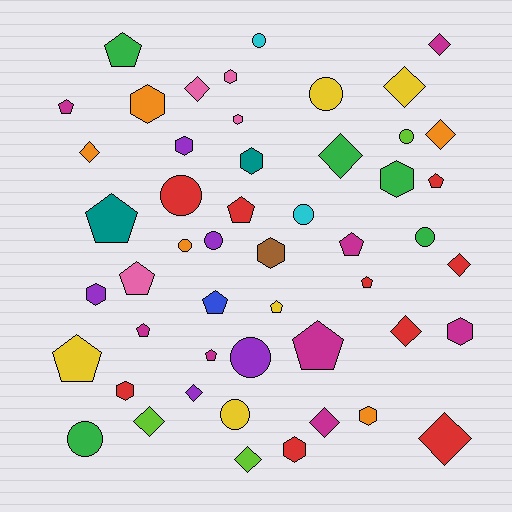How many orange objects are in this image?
There are 5 orange objects.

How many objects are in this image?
There are 50 objects.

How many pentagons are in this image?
There are 14 pentagons.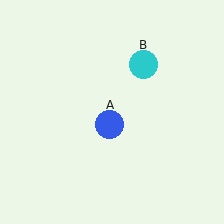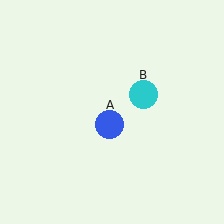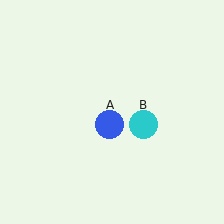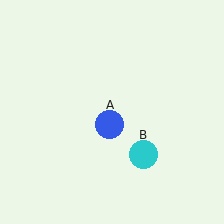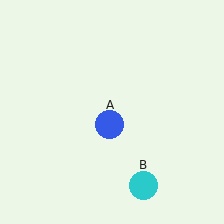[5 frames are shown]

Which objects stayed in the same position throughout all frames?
Blue circle (object A) remained stationary.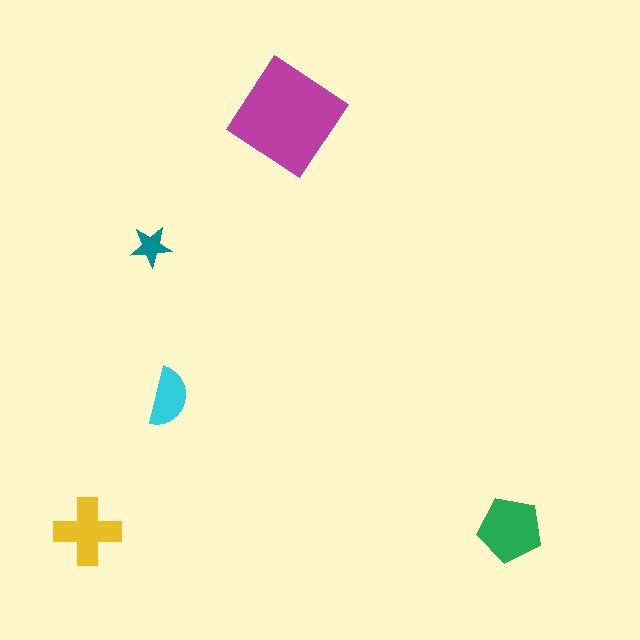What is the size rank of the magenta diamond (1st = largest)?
1st.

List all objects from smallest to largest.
The teal star, the cyan semicircle, the yellow cross, the green pentagon, the magenta diamond.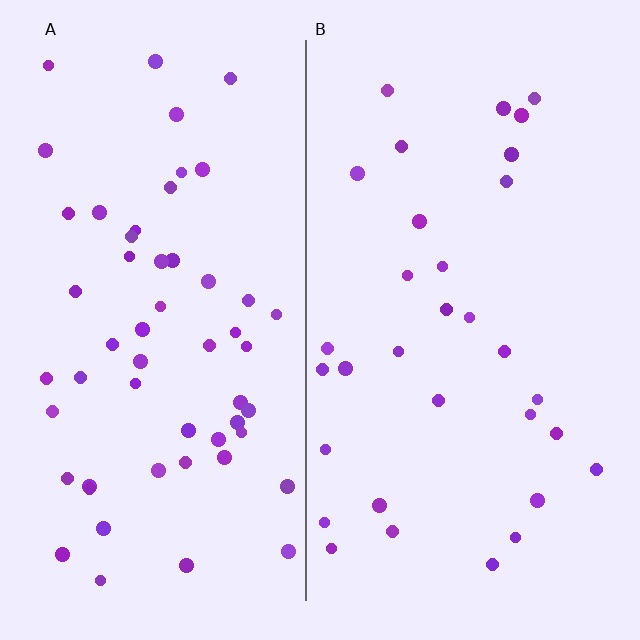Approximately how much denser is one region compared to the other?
Approximately 1.7× — region A over region B.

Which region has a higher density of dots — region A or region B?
A (the left).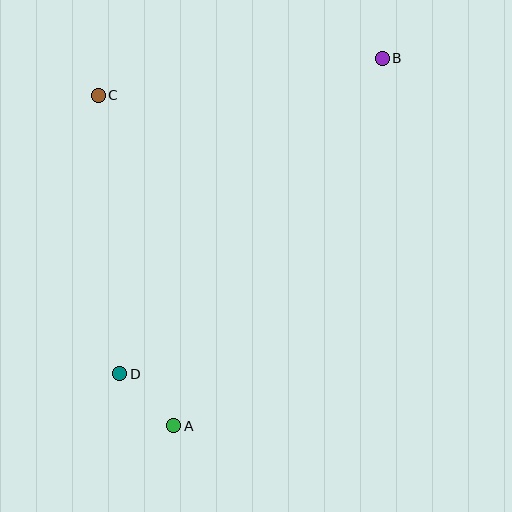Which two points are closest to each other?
Points A and D are closest to each other.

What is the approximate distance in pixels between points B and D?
The distance between B and D is approximately 410 pixels.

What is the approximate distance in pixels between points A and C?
The distance between A and C is approximately 339 pixels.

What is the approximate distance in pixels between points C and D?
The distance between C and D is approximately 279 pixels.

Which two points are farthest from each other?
Points A and B are farthest from each other.